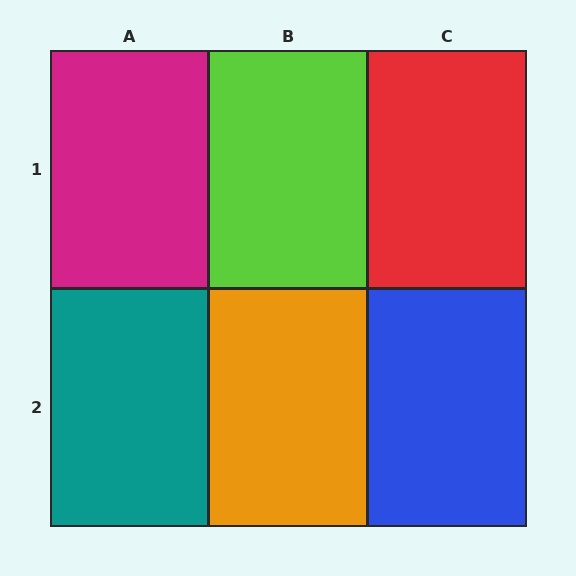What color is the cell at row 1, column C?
Red.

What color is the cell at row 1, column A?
Magenta.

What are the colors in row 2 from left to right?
Teal, orange, blue.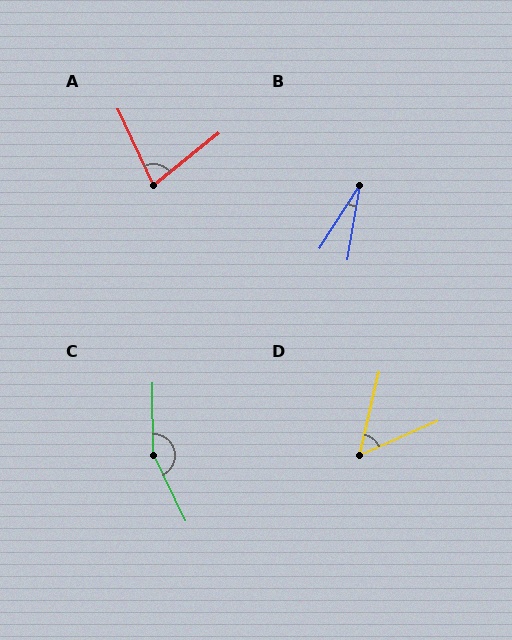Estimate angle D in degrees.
Approximately 53 degrees.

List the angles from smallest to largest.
B (23°), D (53°), A (76°), C (155°).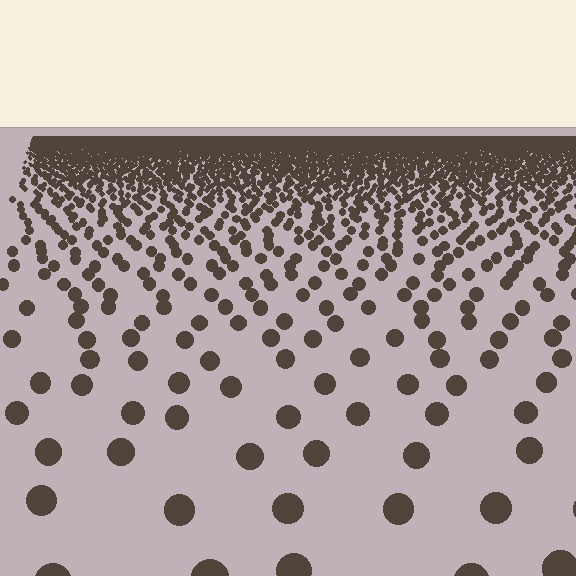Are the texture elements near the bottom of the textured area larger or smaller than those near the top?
Larger. Near the bottom, elements are closer to the viewer and appear at a bigger on-screen size.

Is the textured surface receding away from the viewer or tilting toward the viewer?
The surface is receding away from the viewer. Texture elements get smaller and denser toward the top.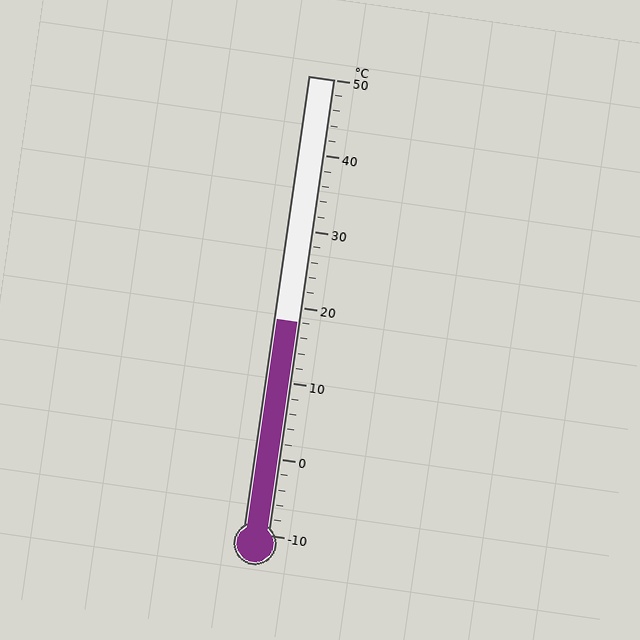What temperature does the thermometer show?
The thermometer shows approximately 18°C.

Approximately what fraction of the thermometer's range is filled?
The thermometer is filled to approximately 45% of its range.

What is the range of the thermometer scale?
The thermometer scale ranges from -10°C to 50°C.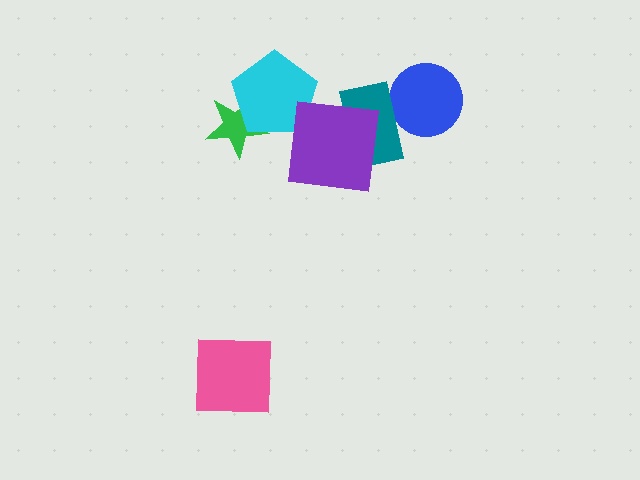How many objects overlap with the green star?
1 object overlaps with the green star.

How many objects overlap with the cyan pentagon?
1 object overlaps with the cyan pentagon.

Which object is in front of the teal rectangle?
The purple square is in front of the teal rectangle.